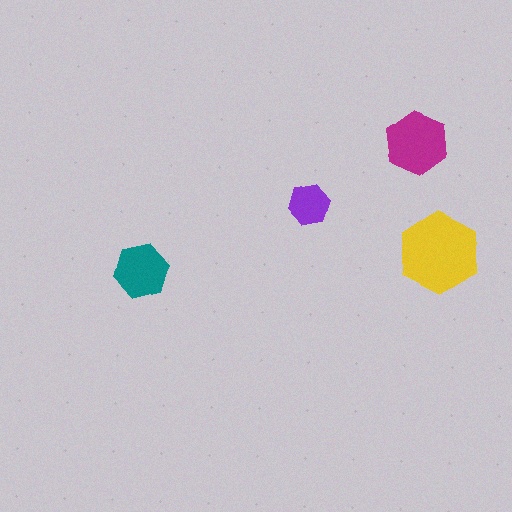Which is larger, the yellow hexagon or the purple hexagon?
The yellow one.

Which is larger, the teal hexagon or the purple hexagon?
The teal one.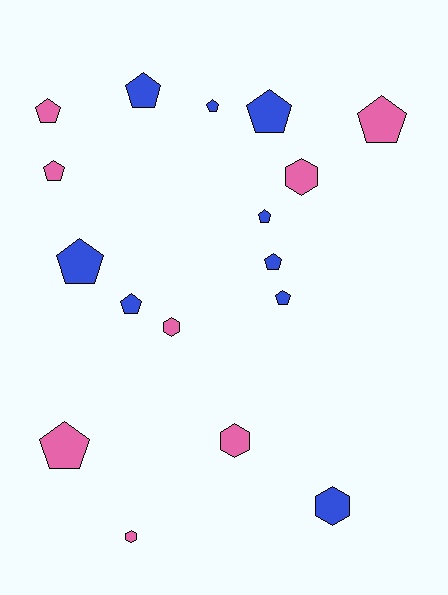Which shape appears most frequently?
Pentagon, with 12 objects.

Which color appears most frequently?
Blue, with 9 objects.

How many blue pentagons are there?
There are 8 blue pentagons.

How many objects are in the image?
There are 17 objects.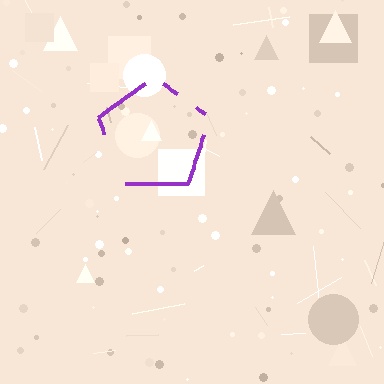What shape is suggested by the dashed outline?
The dashed outline suggests a pentagon.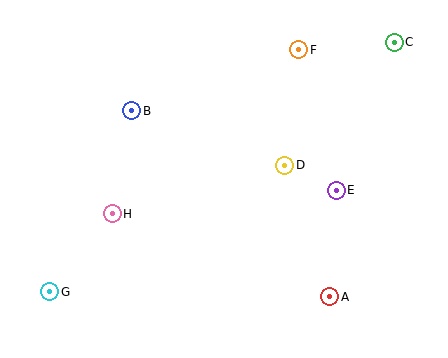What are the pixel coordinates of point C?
Point C is at (394, 42).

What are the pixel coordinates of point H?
Point H is at (112, 214).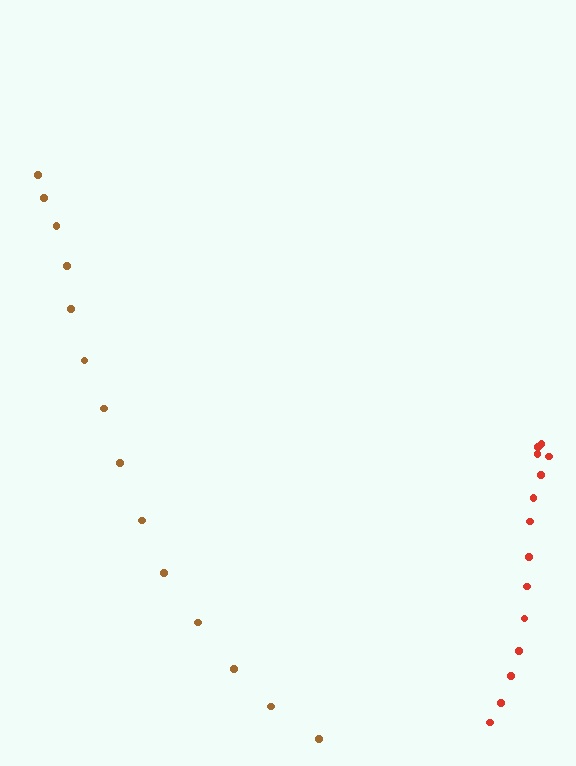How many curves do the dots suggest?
There are 2 distinct paths.